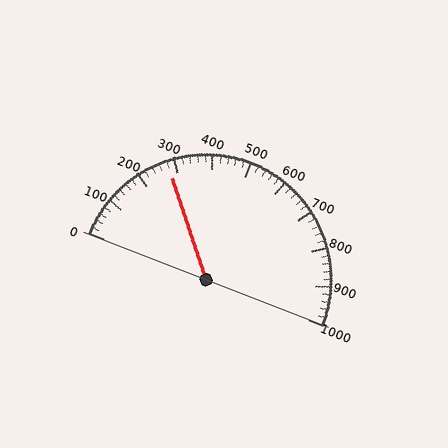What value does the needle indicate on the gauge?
The needle indicates approximately 280.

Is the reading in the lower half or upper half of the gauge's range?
The reading is in the lower half of the range (0 to 1000).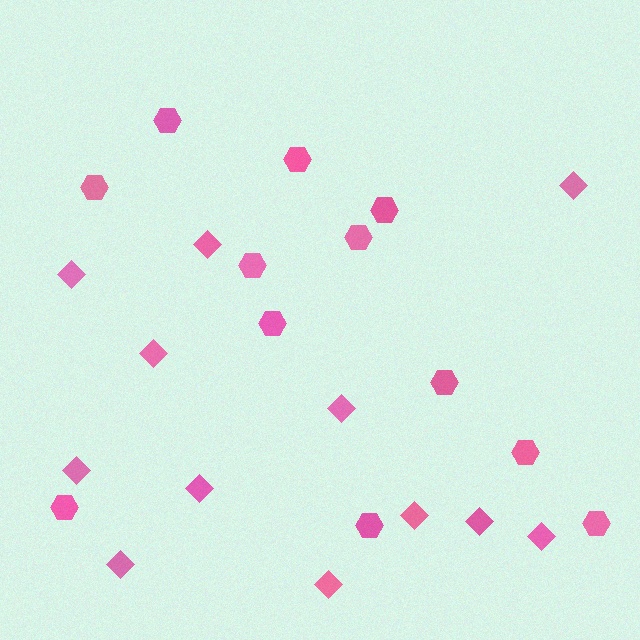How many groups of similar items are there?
There are 2 groups: one group of diamonds (12) and one group of hexagons (12).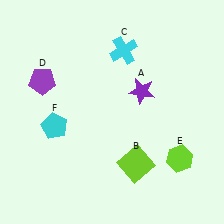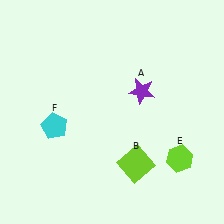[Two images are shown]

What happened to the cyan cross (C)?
The cyan cross (C) was removed in Image 2. It was in the top-right area of Image 1.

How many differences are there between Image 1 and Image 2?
There are 2 differences between the two images.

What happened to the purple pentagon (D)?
The purple pentagon (D) was removed in Image 2. It was in the top-left area of Image 1.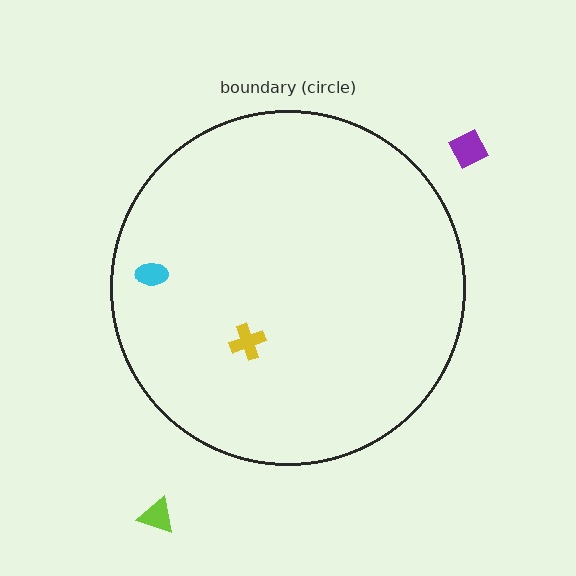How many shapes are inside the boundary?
2 inside, 2 outside.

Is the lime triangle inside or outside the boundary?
Outside.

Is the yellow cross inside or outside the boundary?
Inside.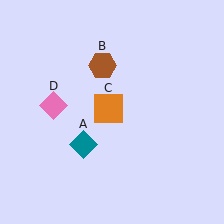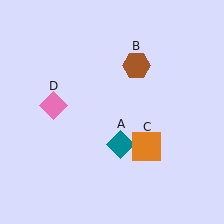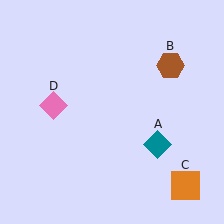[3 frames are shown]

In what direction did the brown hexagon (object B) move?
The brown hexagon (object B) moved right.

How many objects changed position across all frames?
3 objects changed position: teal diamond (object A), brown hexagon (object B), orange square (object C).